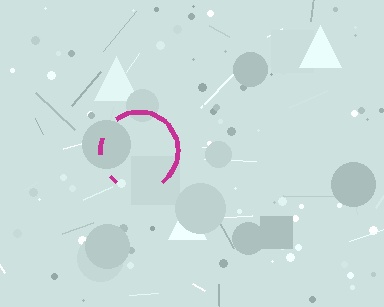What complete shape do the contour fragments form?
The contour fragments form a circle.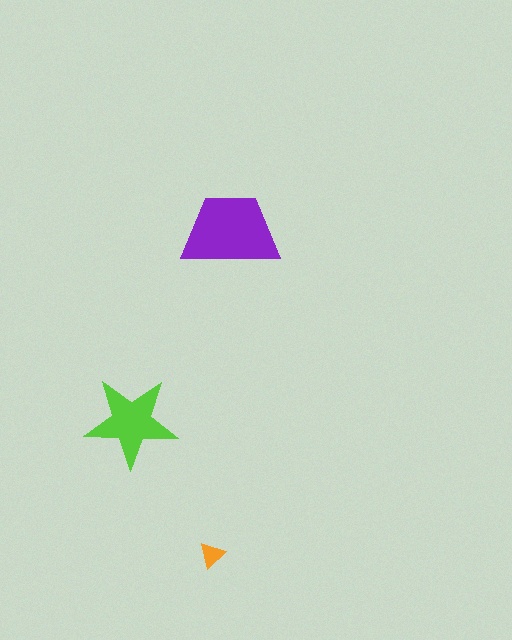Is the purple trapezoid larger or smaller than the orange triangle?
Larger.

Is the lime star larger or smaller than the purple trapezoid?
Smaller.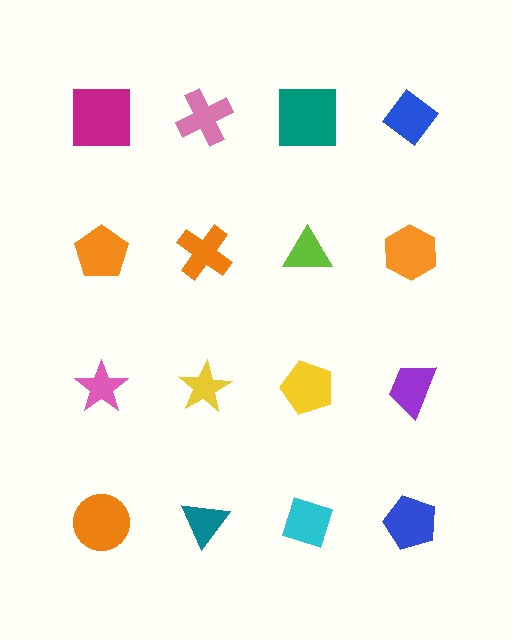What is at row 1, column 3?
A teal square.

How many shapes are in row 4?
4 shapes.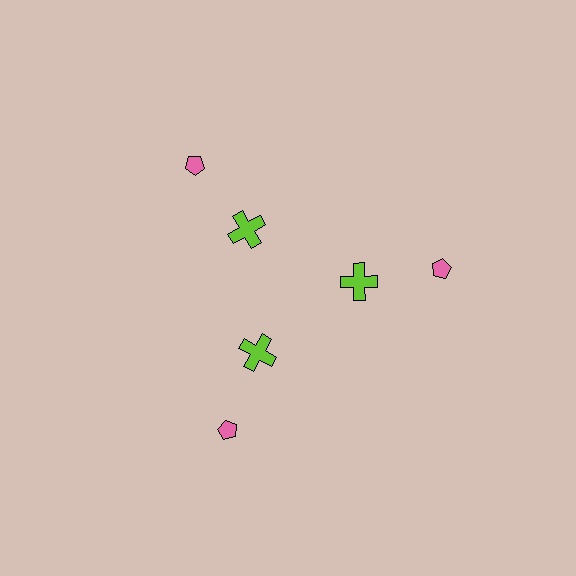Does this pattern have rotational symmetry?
Yes, this pattern has 3-fold rotational symmetry. It looks the same after rotating 120 degrees around the center.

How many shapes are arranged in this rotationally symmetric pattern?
There are 6 shapes, arranged in 3 groups of 2.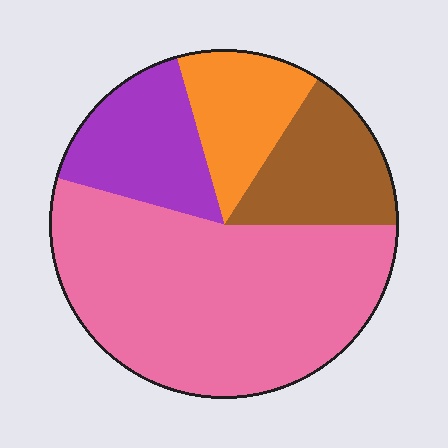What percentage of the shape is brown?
Brown covers about 15% of the shape.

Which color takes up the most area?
Pink, at roughly 55%.